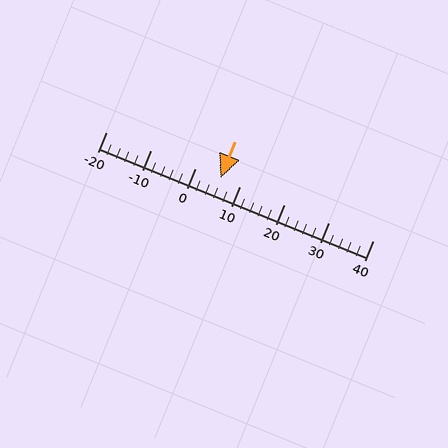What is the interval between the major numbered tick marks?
The major tick marks are spaced 10 units apart.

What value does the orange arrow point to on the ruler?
The orange arrow points to approximately 6.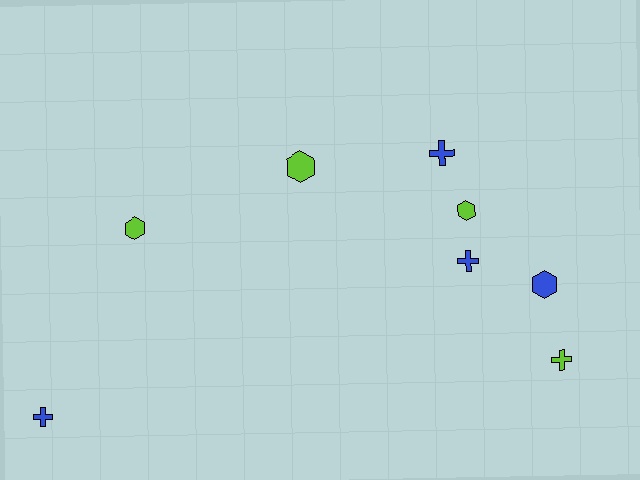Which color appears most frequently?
Lime, with 4 objects.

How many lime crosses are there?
There is 1 lime cross.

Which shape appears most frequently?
Cross, with 4 objects.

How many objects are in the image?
There are 8 objects.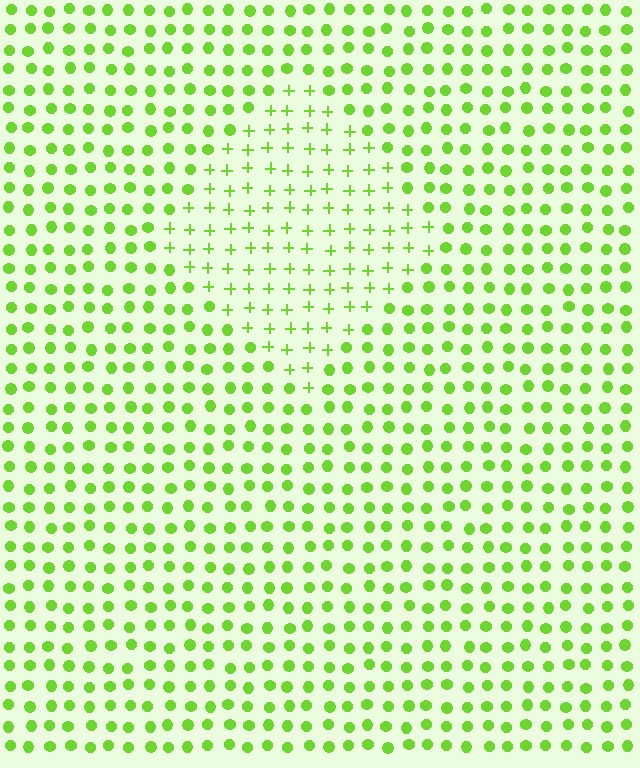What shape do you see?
I see a diamond.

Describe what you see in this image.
The image is filled with small lime elements arranged in a uniform grid. A diamond-shaped region contains plus signs, while the surrounding area contains circles. The boundary is defined purely by the change in element shape.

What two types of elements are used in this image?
The image uses plus signs inside the diamond region and circles outside it.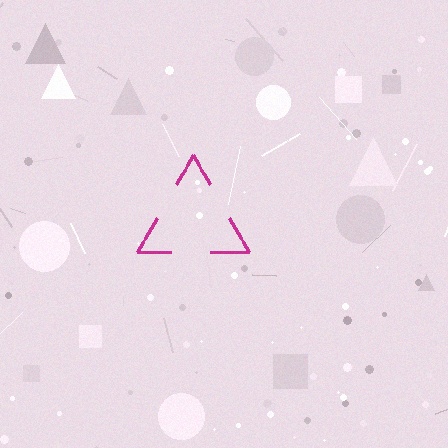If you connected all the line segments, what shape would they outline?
They would outline a triangle.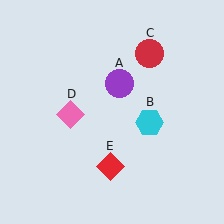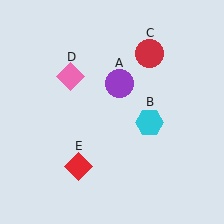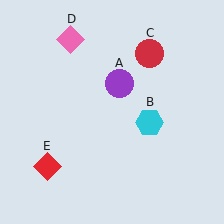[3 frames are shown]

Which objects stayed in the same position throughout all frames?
Purple circle (object A) and cyan hexagon (object B) and red circle (object C) remained stationary.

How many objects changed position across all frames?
2 objects changed position: pink diamond (object D), red diamond (object E).